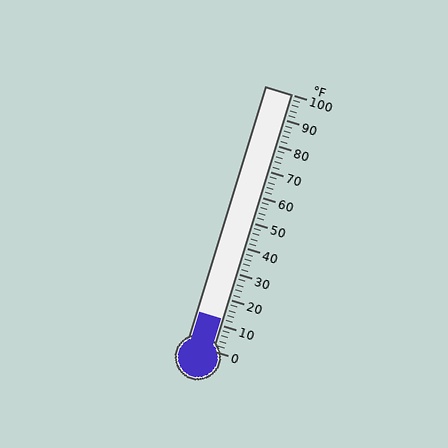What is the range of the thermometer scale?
The thermometer scale ranges from 0°F to 100°F.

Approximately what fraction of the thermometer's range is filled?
The thermometer is filled to approximately 10% of its range.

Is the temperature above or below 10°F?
The temperature is above 10°F.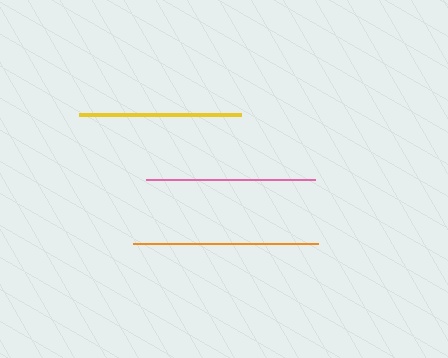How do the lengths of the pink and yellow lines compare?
The pink and yellow lines are approximately the same length.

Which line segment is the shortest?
The yellow line is the shortest at approximately 161 pixels.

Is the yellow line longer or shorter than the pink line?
The pink line is longer than the yellow line.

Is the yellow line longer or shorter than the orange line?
The orange line is longer than the yellow line.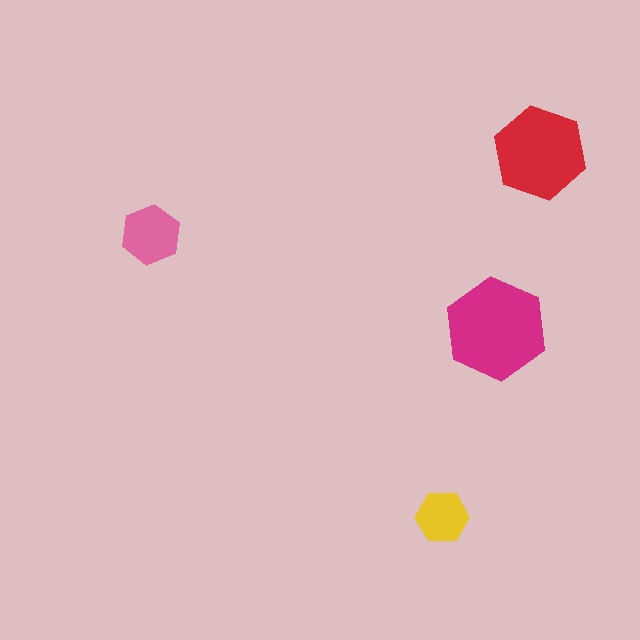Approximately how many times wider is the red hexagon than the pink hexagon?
About 1.5 times wider.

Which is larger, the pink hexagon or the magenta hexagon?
The magenta one.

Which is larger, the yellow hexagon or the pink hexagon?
The pink one.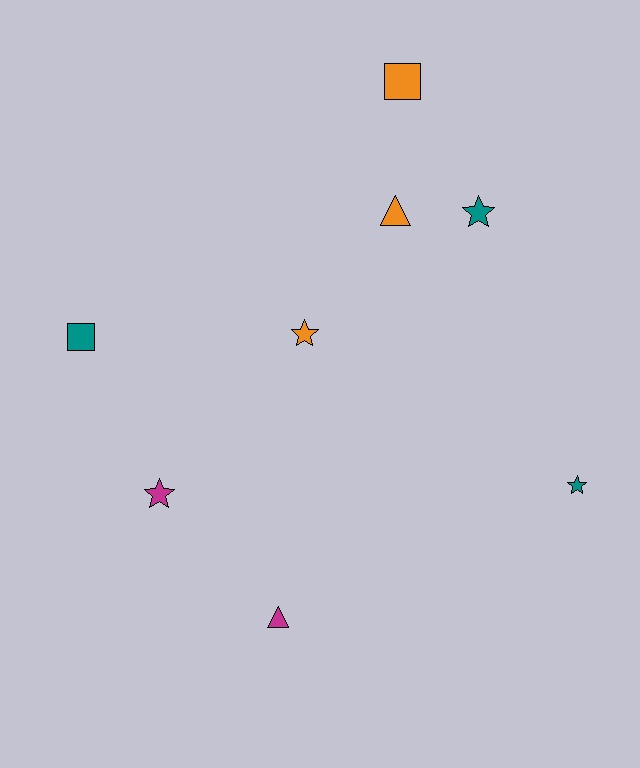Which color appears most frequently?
Teal, with 3 objects.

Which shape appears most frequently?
Star, with 4 objects.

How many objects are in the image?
There are 8 objects.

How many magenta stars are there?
There is 1 magenta star.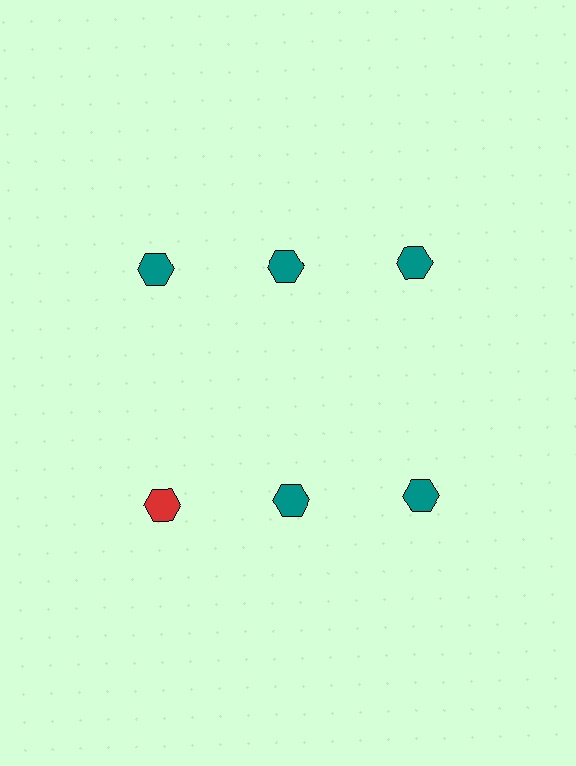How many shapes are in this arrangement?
There are 6 shapes arranged in a grid pattern.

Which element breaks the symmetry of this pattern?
The red hexagon in the second row, leftmost column breaks the symmetry. All other shapes are teal hexagons.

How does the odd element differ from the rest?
It has a different color: red instead of teal.